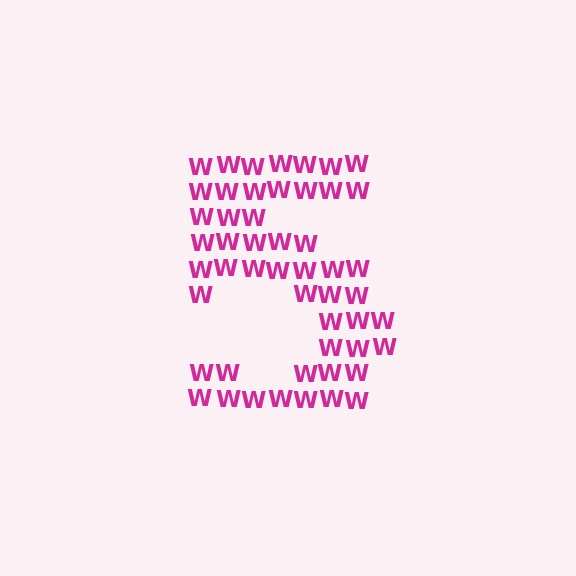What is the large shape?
The large shape is the digit 5.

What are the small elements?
The small elements are letter W's.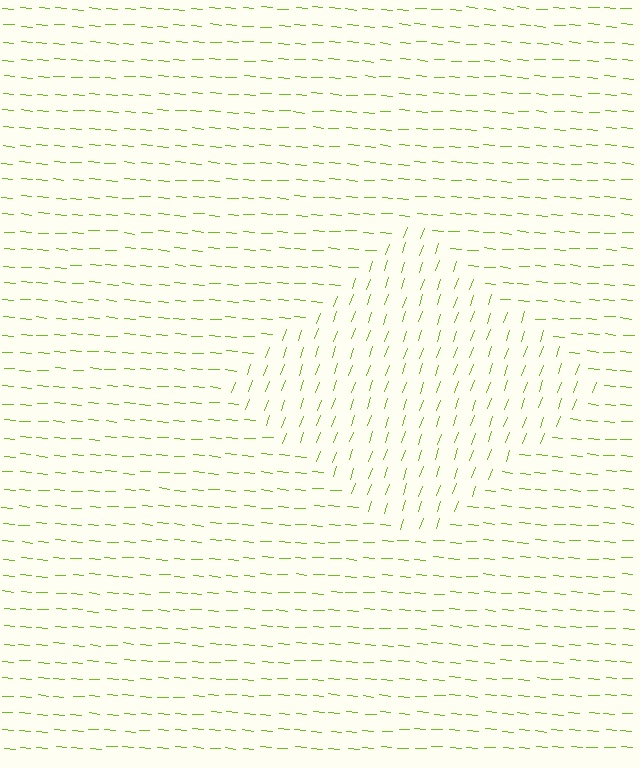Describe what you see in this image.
The image is filled with small lime line segments. A diamond region in the image has lines oriented differently from the surrounding lines, creating a visible texture boundary.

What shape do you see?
I see a diamond.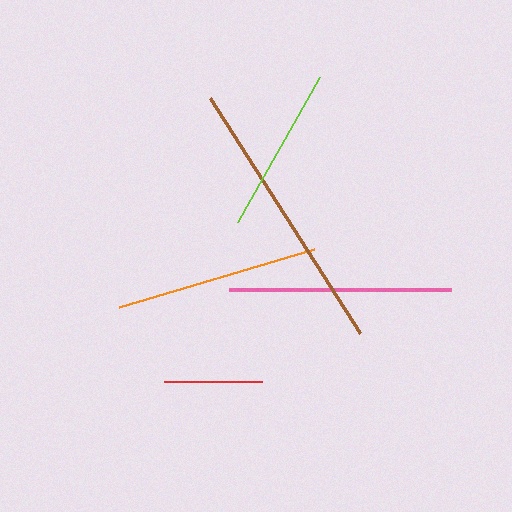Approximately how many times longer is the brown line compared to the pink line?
The brown line is approximately 1.3 times the length of the pink line.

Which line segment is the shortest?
The red line is the shortest at approximately 98 pixels.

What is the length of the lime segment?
The lime segment is approximately 167 pixels long.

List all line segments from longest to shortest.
From longest to shortest: brown, pink, orange, lime, red.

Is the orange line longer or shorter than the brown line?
The brown line is longer than the orange line.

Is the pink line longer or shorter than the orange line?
The pink line is longer than the orange line.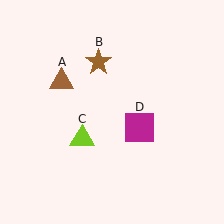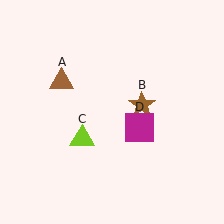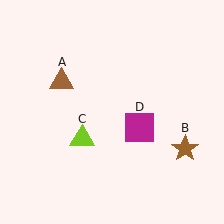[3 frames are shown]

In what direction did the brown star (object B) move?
The brown star (object B) moved down and to the right.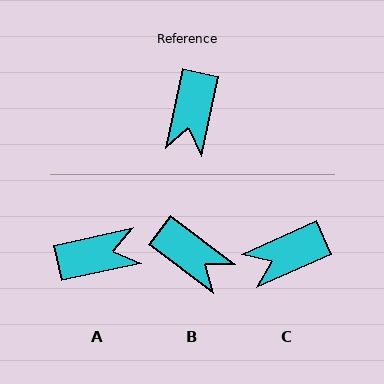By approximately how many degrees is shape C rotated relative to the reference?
Approximately 54 degrees clockwise.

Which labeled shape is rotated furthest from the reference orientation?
A, about 114 degrees away.